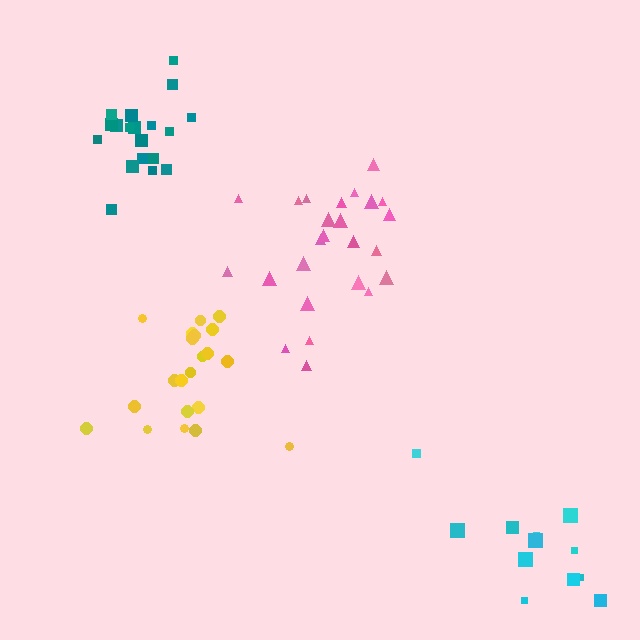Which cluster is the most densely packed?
Teal.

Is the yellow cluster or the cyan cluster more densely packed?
Yellow.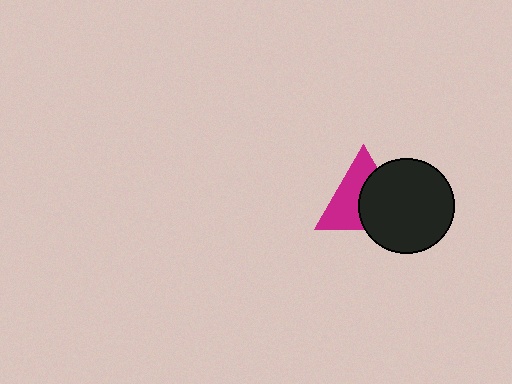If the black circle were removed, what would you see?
You would see the complete magenta triangle.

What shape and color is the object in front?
The object in front is a black circle.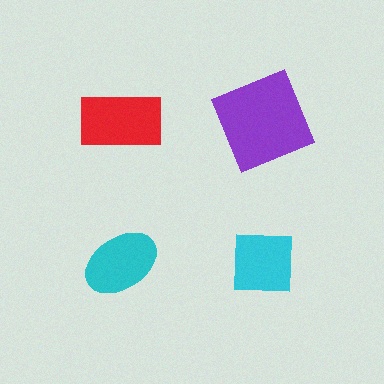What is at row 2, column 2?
A cyan square.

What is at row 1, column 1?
A red rectangle.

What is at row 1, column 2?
A purple square.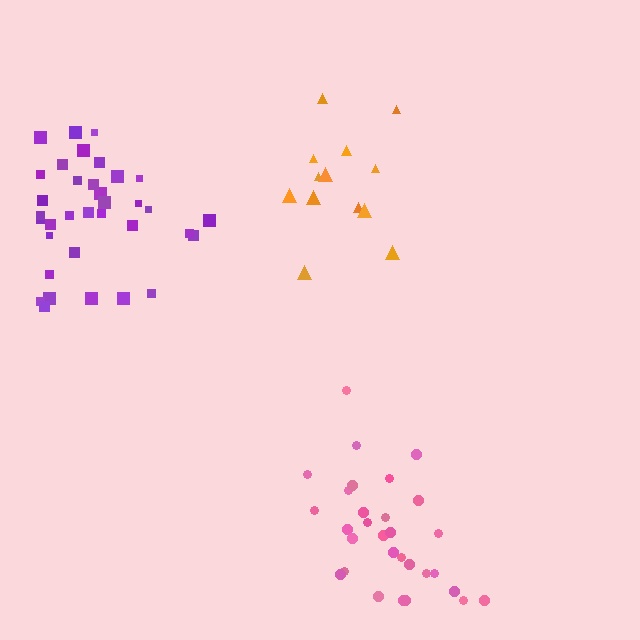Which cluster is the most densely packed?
Purple.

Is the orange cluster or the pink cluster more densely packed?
Orange.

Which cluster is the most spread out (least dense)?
Pink.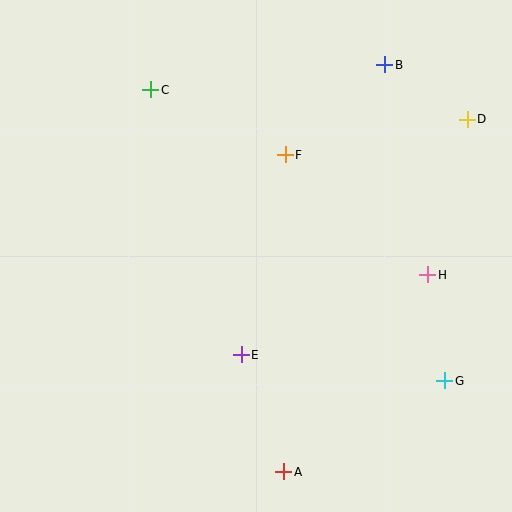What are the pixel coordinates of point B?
Point B is at (385, 65).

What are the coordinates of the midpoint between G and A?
The midpoint between G and A is at (364, 426).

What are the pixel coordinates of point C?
Point C is at (151, 90).